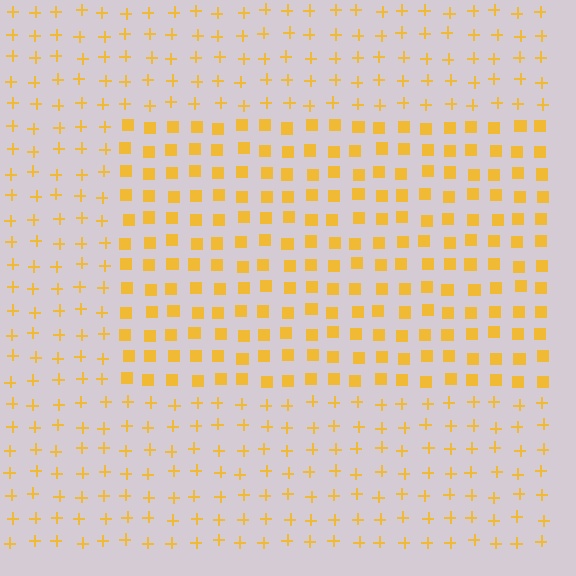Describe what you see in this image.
The image is filled with small yellow elements arranged in a uniform grid. A rectangle-shaped region contains squares, while the surrounding area contains plus signs. The boundary is defined purely by the change in element shape.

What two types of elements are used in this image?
The image uses squares inside the rectangle region and plus signs outside it.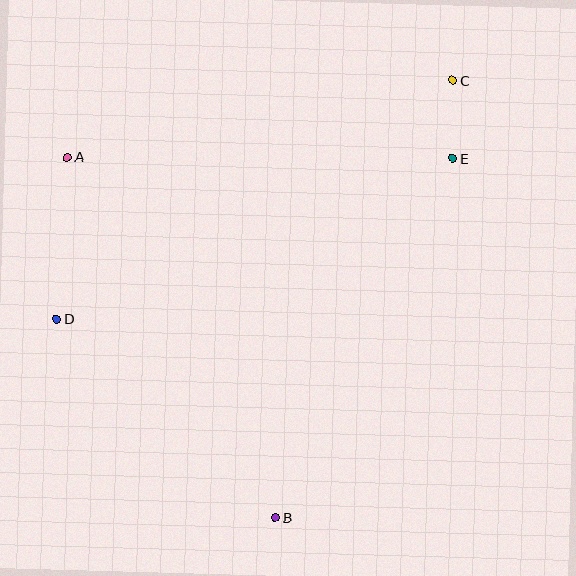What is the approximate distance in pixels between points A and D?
The distance between A and D is approximately 162 pixels.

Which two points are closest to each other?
Points C and E are closest to each other.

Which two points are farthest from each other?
Points B and C are farthest from each other.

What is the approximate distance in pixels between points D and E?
The distance between D and E is approximately 427 pixels.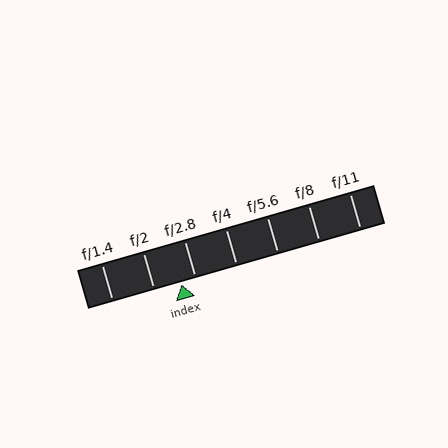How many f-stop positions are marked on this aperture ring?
There are 7 f-stop positions marked.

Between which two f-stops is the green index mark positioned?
The index mark is between f/2 and f/2.8.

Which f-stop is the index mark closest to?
The index mark is closest to f/2.8.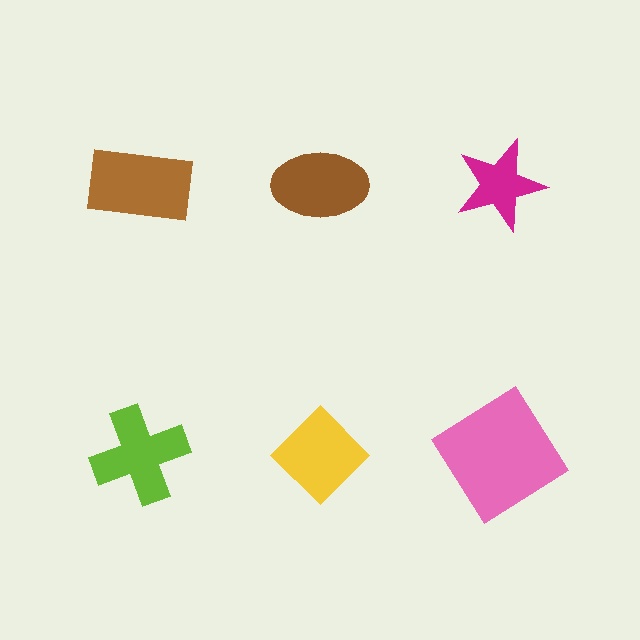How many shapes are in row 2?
3 shapes.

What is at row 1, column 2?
A brown ellipse.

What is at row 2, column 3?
A pink diamond.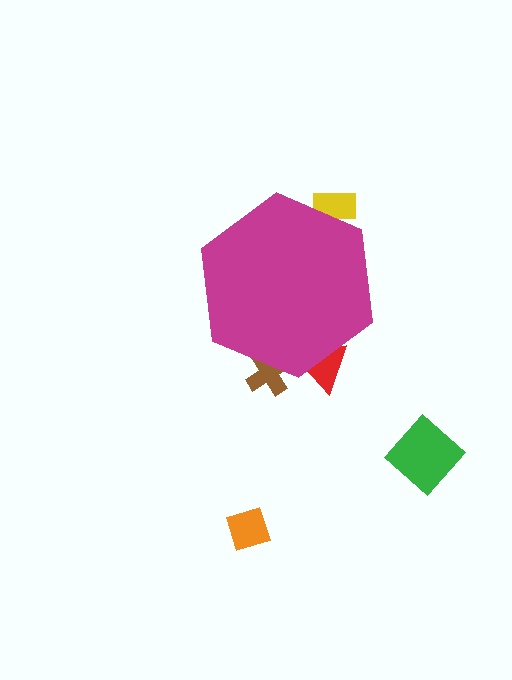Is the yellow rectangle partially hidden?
Yes, the yellow rectangle is partially hidden behind the magenta hexagon.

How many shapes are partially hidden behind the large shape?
3 shapes are partially hidden.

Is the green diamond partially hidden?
No, the green diamond is fully visible.